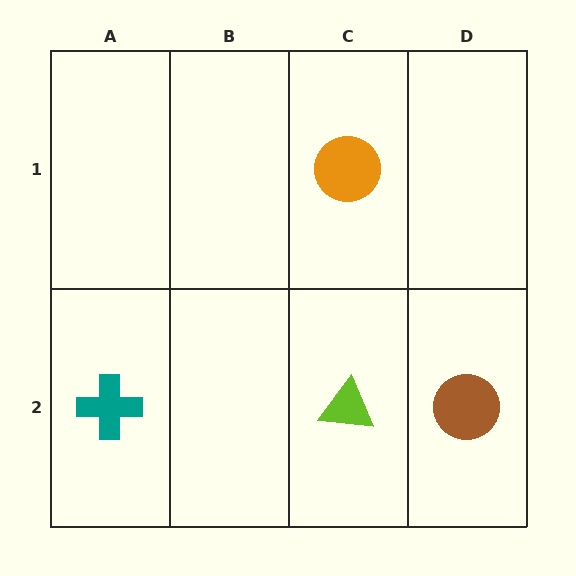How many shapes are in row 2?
3 shapes.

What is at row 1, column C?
An orange circle.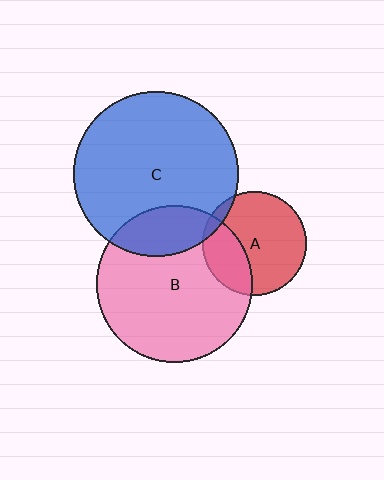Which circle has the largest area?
Circle C (blue).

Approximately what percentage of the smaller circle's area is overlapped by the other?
Approximately 30%.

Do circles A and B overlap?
Yes.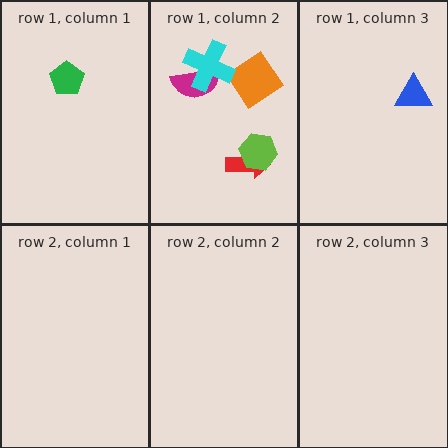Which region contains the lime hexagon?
The row 1, column 2 region.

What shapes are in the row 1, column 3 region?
The blue triangle.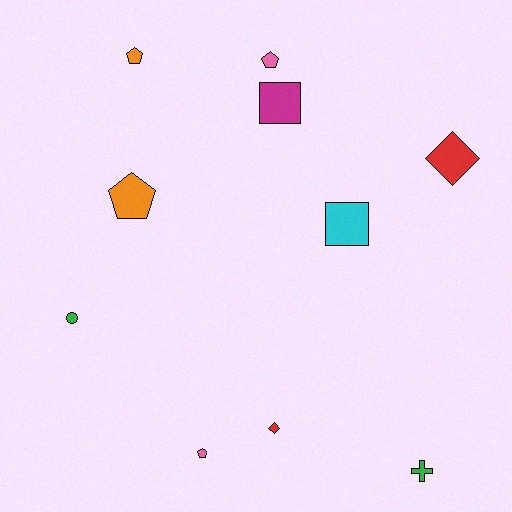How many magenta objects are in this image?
There is 1 magenta object.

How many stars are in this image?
There are no stars.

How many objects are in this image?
There are 10 objects.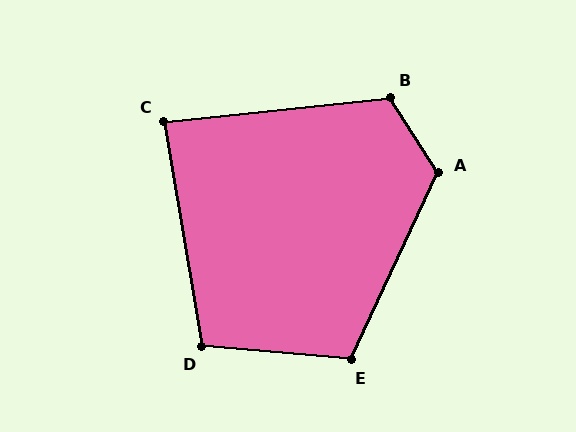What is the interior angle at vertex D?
Approximately 104 degrees (obtuse).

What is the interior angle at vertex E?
Approximately 110 degrees (obtuse).